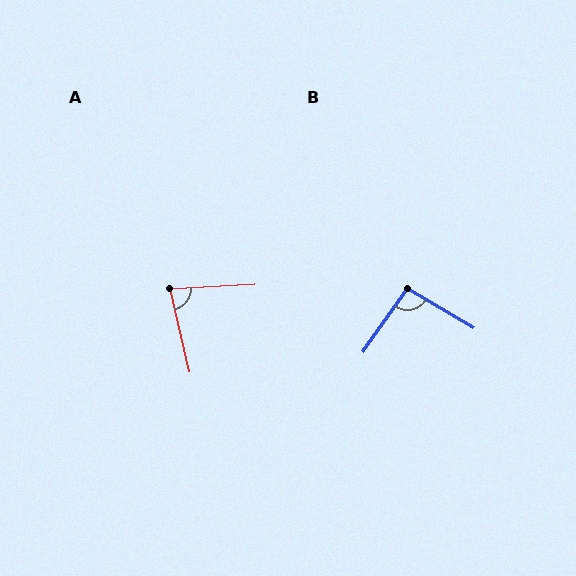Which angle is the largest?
B, at approximately 95 degrees.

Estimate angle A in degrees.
Approximately 80 degrees.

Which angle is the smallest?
A, at approximately 80 degrees.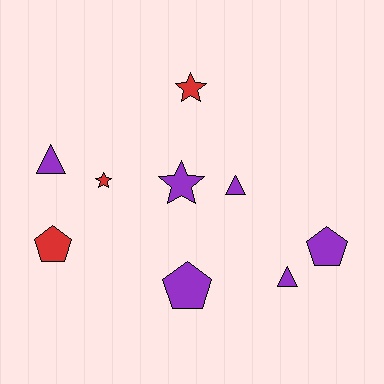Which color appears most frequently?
Purple, with 6 objects.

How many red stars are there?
There are 2 red stars.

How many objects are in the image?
There are 9 objects.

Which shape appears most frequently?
Pentagon, with 3 objects.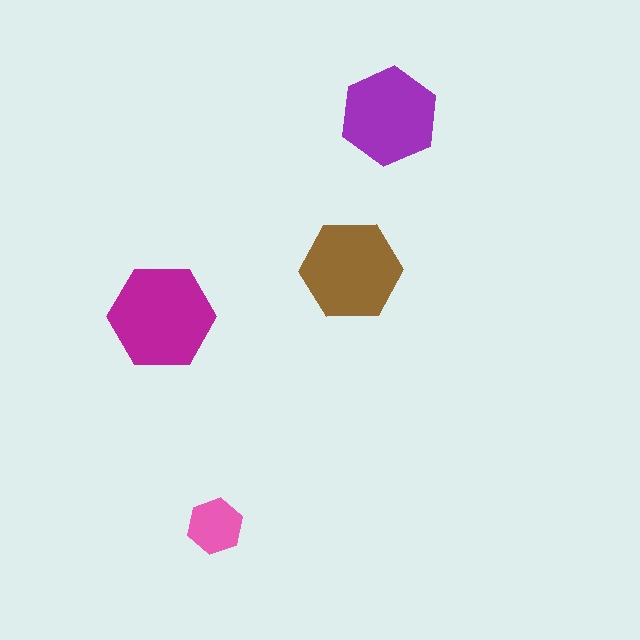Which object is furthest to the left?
The magenta hexagon is leftmost.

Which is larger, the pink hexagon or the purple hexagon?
The purple one.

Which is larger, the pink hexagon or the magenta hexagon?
The magenta one.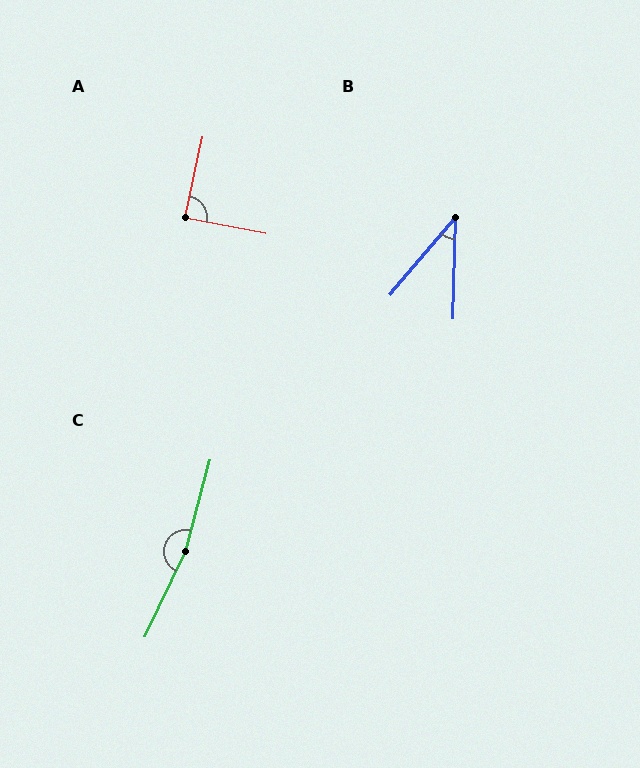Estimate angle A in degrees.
Approximately 89 degrees.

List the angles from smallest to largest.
B (39°), A (89°), C (170°).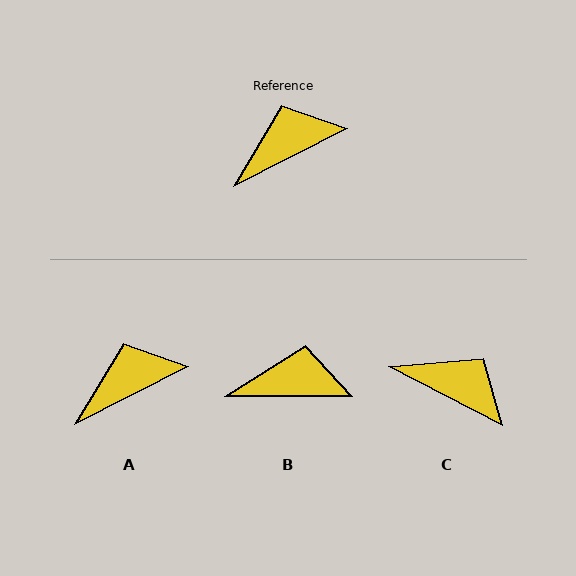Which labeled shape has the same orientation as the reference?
A.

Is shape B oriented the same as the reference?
No, it is off by about 27 degrees.